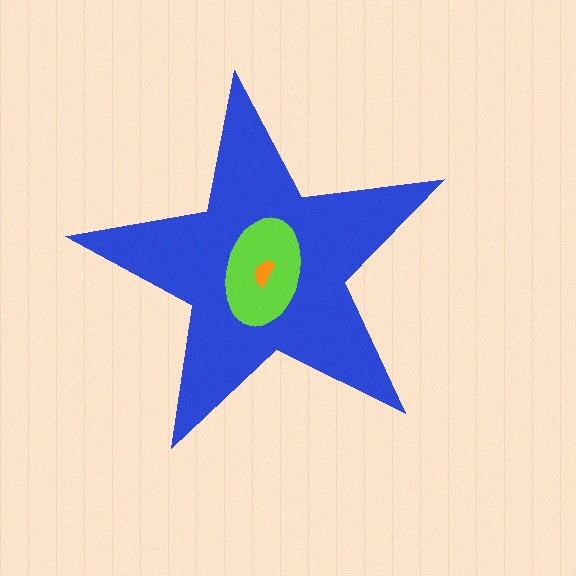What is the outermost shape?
The blue star.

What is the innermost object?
The orange semicircle.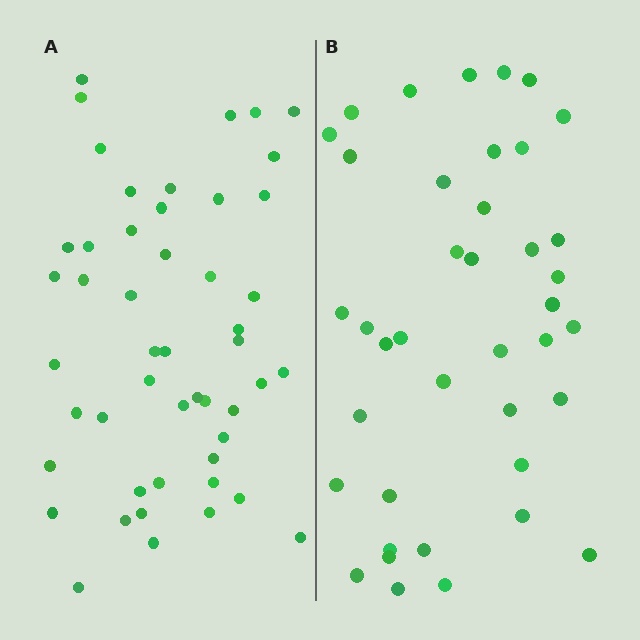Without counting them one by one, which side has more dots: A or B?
Region A (the left region) has more dots.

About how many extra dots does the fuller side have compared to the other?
Region A has roughly 8 or so more dots than region B.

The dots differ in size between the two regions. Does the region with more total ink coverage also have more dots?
No. Region B has more total ink coverage because its dots are larger, but region A actually contains more individual dots. Total area can be misleading — the number of items is what matters here.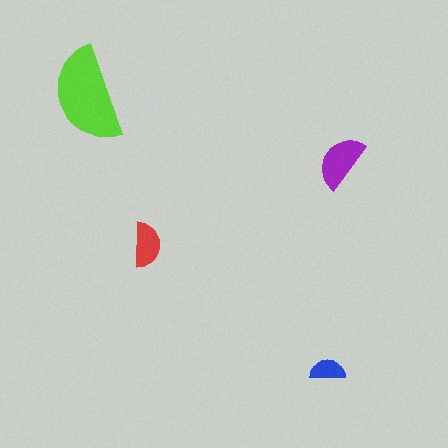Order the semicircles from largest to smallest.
the lime one, the purple one, the red one, the blue one.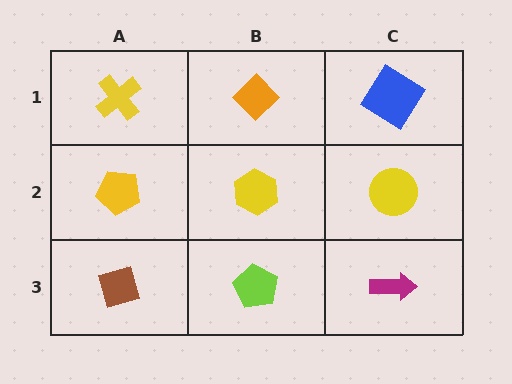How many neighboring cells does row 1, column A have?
2.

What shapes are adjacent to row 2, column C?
A blue diamond (row 1, column C), a magenta arrow (row 3, column C), a yellow hexagon (row 2, column B).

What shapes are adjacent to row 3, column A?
A yellow pentagon (row 2, column A), a lime pentagon (row 3, column B).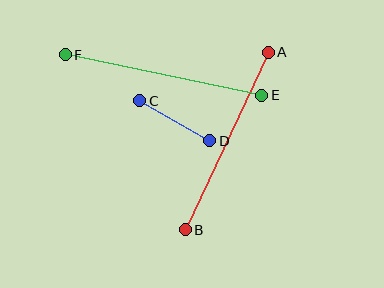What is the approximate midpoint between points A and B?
The midpoint is at approximately (227, 141) pixels.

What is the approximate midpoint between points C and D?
The midpoint is at approximately (175, 121) pixels.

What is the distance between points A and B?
The distance is approximately 196 pixels.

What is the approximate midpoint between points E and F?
The midpoint is at approximately (164, 75) pixels.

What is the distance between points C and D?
The distance is approximately 80 pixels.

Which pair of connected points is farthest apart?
Points E and F are farthest apart.